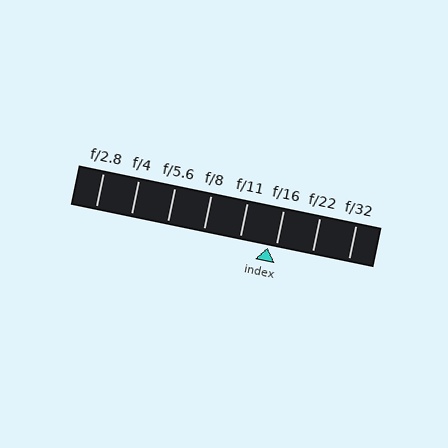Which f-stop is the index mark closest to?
The index mark is closest to f/16.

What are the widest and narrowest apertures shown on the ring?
The widest aperture shown is f/2.8 and the narrowest is f/32.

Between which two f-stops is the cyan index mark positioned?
The index mark is between f/11 and f/16.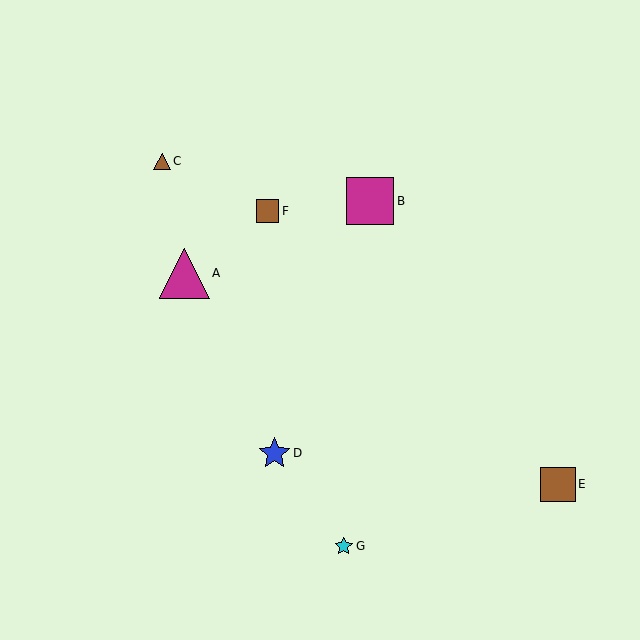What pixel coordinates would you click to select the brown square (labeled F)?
Click at (268, 211) to select the brown square F.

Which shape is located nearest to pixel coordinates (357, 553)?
The cyan star (labeled G) at (344, 546) is nearest to that location.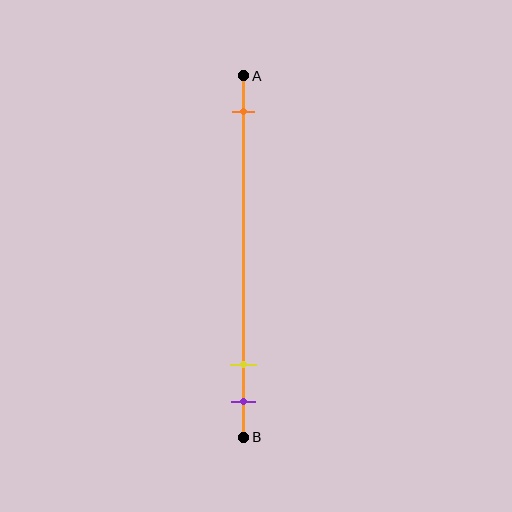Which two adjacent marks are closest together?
The yellow and purple marks are the closest adjacent pair.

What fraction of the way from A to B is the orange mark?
The orange mark is approximately 10% (0.1) of the way from A to B.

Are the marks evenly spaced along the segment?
No, the marks are not evenly spaced.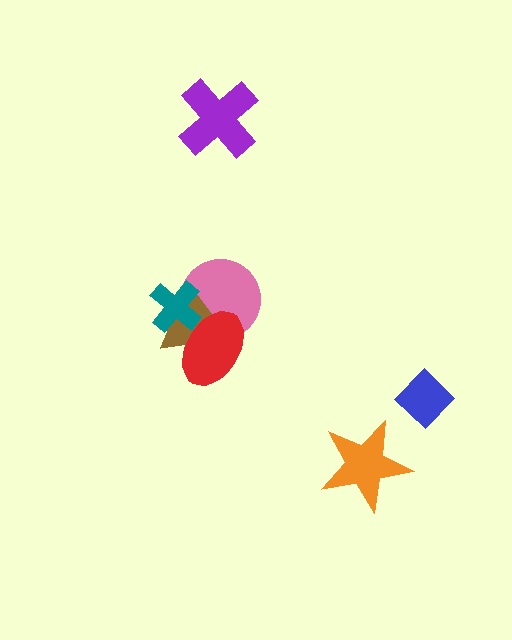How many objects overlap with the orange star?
0 objects overlap with the orange star.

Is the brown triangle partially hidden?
Yes, it is partially covered by another shape.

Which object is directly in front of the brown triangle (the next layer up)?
The teal cross is directly in front of the brown triangle.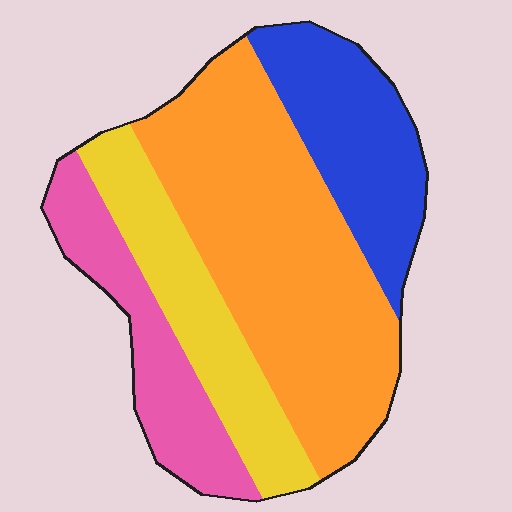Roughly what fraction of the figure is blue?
Blue takes up about one fifth (1/5) of the figure.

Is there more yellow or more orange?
Orange.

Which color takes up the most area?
Orange, at roughly 45%.